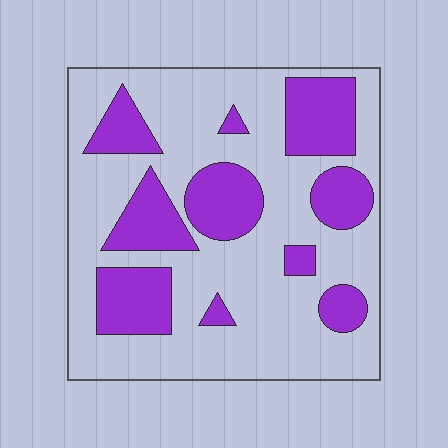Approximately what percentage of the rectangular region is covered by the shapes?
Approximately 30%.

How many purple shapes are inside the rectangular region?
10.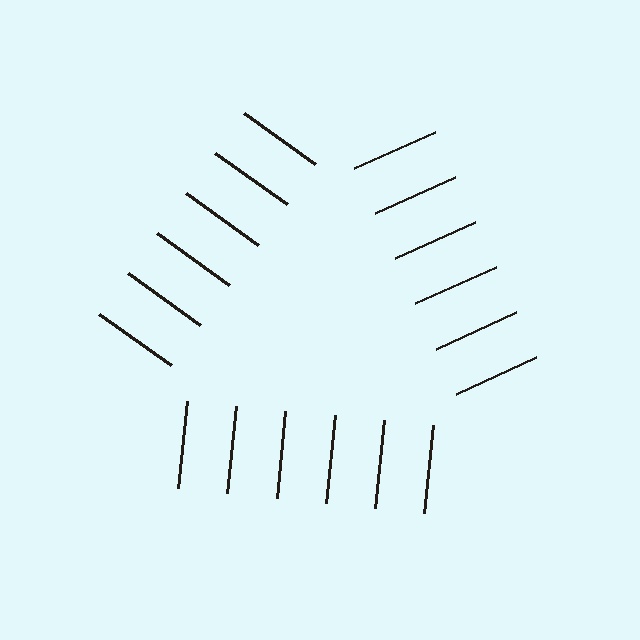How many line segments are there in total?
18 — 6 along each of the 3 edges.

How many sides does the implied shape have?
3 sides — the line-ends trace a triangle.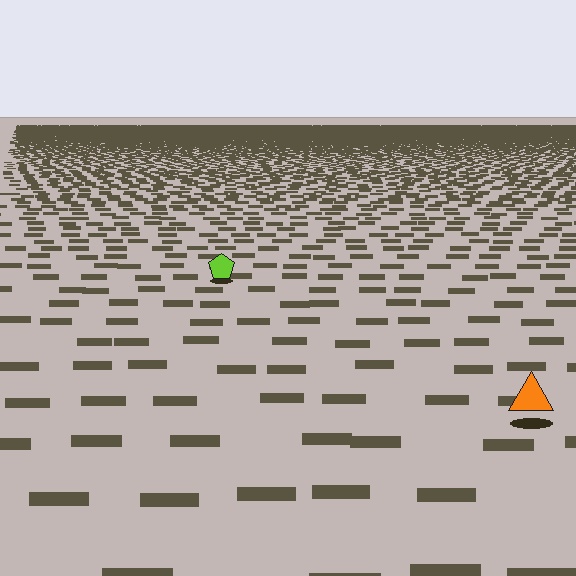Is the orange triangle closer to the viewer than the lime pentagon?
Yes. The orange triangle is closer — you can tell from the texture gradient: the ground texture is coarser near it.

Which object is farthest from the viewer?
The lime pentagon is farthest from the viewer. It appears smaller and the ground texture around it is denser.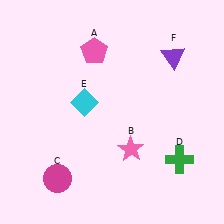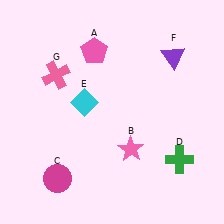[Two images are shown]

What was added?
A pink cross (G) was added in Image 2.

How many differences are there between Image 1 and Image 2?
There is 1 difference between the two images.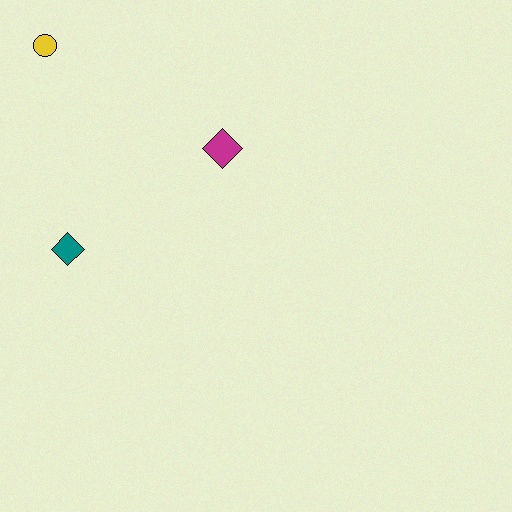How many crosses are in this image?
There are no crosses.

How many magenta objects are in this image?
There is 1 magenta object.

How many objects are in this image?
There are 3 objects.